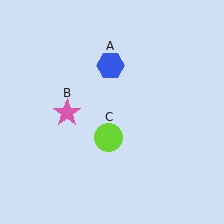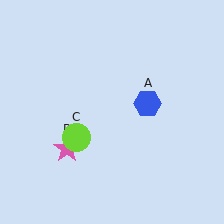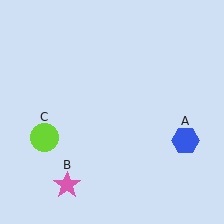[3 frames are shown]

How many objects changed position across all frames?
3 objects changed position: blue hexagon (object A), pink star (object B), lime circle (object C).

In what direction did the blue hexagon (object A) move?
The blue hexagon (object A) moved down and to the right.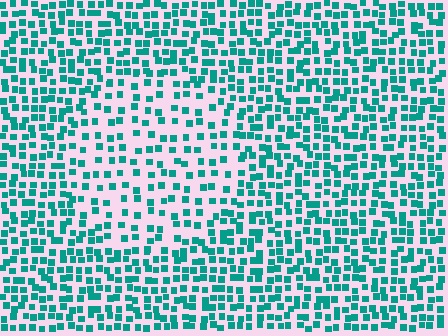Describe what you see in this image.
The image contains small teal elements arranged at two different densities. A circle-shaped region is visible where the elements are less densely packed than the surrounding area.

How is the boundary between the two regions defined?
The boundary is defined by a change in element density (approximately 1.9x ratio). All elements are the same color, size, and shape.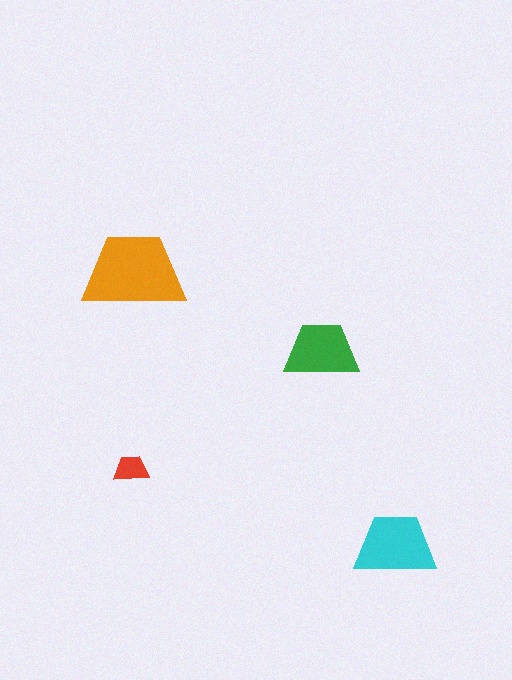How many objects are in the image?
There are 4 objects in the image.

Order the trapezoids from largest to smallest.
the orange one, the cyan one, the green one, the red one.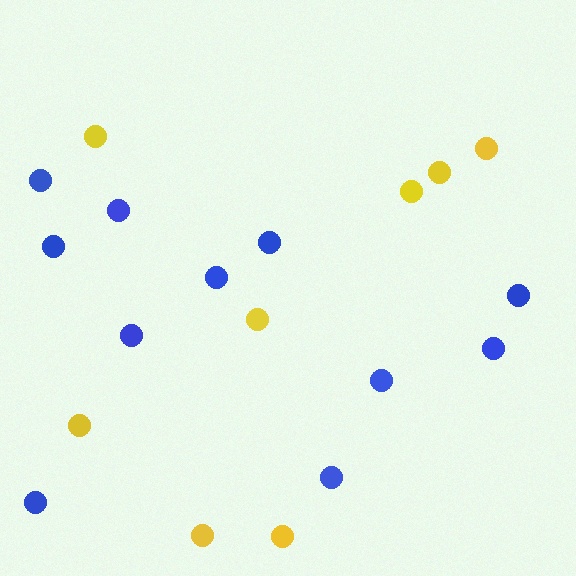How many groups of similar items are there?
There are 2 groups: one group of yellow circles (8) and one group of blue circles (11).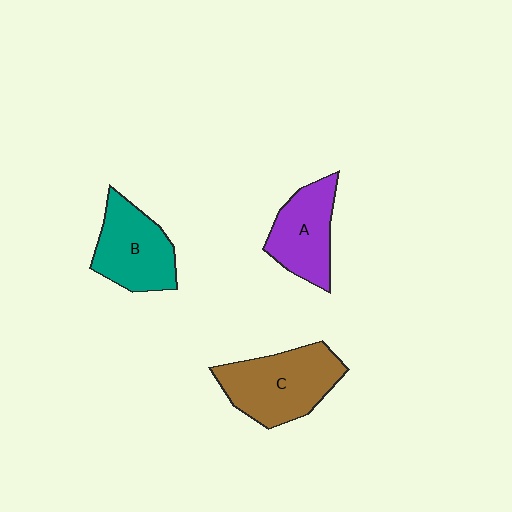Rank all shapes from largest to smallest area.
From largest to smallest: C (brown), B (teal), A (purple).